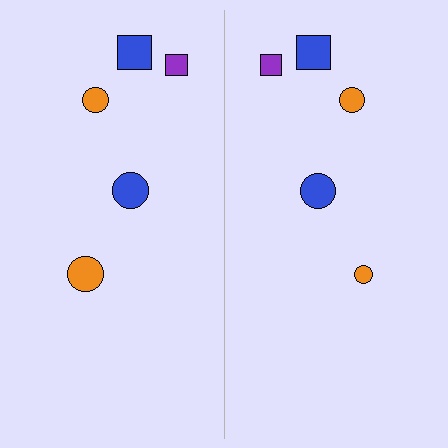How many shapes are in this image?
There are 10 shapes in this image.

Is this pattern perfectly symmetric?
No, the pattern is not perfectly symmetric. The orange circle on the right side has a different size than its mirror counterpart.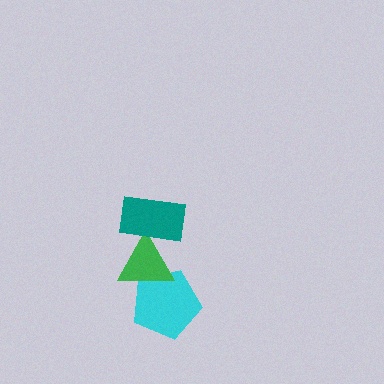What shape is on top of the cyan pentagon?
The green triangle is on top of the cyan pentagon.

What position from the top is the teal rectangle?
The teal rectangle is 1st from the top.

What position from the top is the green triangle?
The green triangle is 2nd from the top.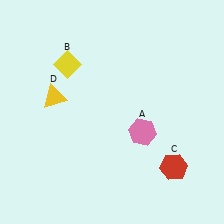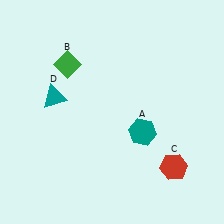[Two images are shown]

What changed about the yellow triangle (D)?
In Image 1, D is yellow. In Image 2, it changed to teal.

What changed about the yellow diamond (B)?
In Image 1, B is yellow. In Image 2, it changed to green.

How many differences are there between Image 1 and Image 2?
There are 3 differences between the two images.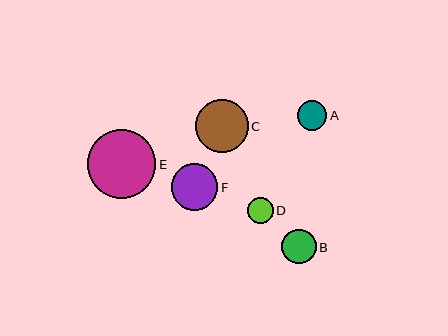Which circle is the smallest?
Circle D is the smallest with a size of approximately 25 pixels.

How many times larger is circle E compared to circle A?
Circle E is approximately 2.3 times the size of circle A.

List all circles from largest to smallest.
From largest to smallest: E, C, F, B, A, D.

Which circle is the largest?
Circle E is the largest with a size of approximately 68 pixels.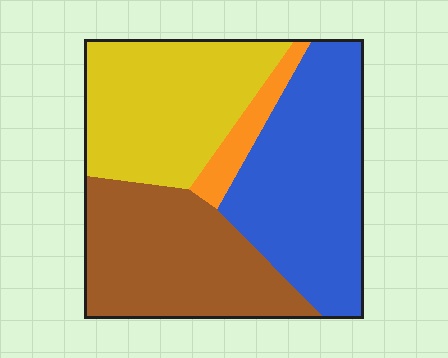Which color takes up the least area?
Orange, at roughly 5%.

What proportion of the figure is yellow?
Yellow covers roughly 30% of the figure.